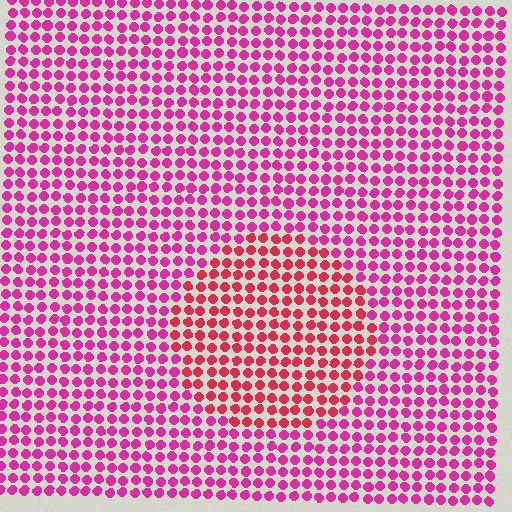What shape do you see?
I see a circle.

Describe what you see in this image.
The image is filled with small magenta elements in a uniform arrangement. A circle-shaped region is visible where the elements are tinted to a slightly different hue, forming a subtle color boundary.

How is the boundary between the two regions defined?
The boundary is defined purely by a slight shift in hue (about 29 degrees). Spacing, size, and orientation are identical on both sides.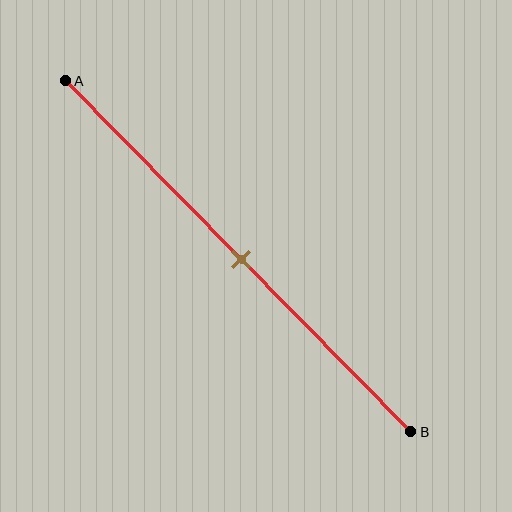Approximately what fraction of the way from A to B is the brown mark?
The brown mark is approximately 50% of the way from A to B.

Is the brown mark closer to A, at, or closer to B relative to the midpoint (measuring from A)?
The brown mark is approximately at the midpoint of segment AB.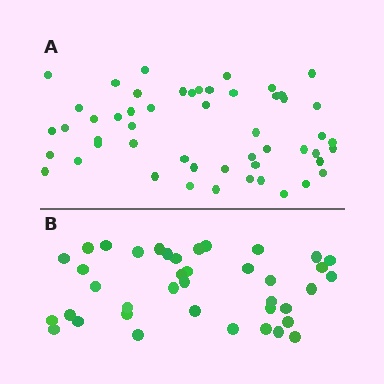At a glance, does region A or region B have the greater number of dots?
Region A (the top region) has more dots.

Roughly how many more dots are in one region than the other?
Region A has approximately 15 more dots than region B.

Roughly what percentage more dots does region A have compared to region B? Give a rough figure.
About 35% more.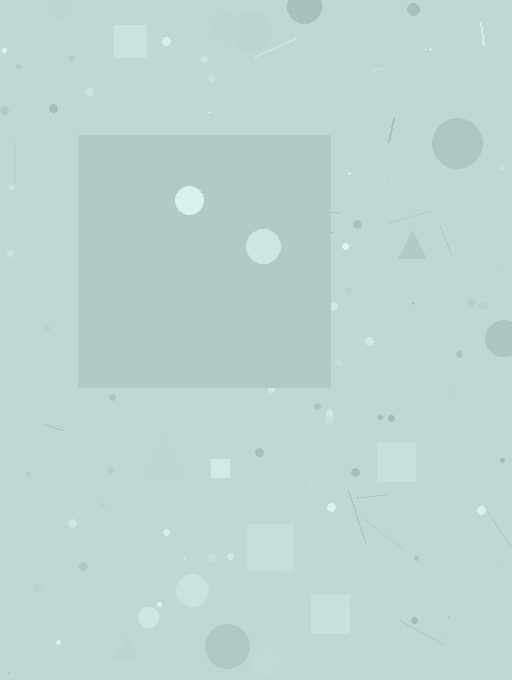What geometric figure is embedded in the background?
A square is embedded in the background.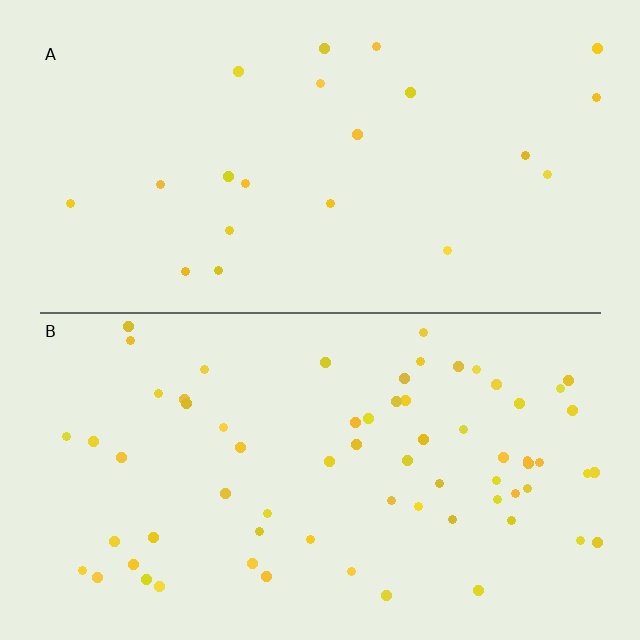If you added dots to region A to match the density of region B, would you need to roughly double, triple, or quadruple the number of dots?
Approximately triple.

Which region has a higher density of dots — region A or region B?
B (the bottom).